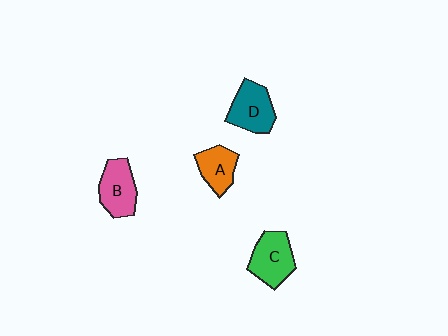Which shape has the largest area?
Shape C (green).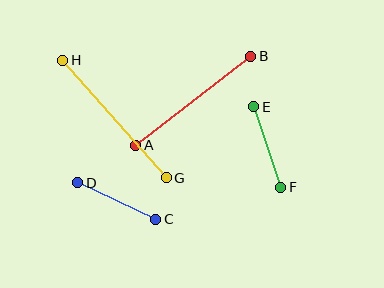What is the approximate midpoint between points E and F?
The midpoint is at approximately (267, 147) pixels.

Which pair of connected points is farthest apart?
Points G and H are farthest apart.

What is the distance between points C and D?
The distance is approximately 86 pixels.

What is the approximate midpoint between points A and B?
The midpoint is at approximately (193, 101) pixels.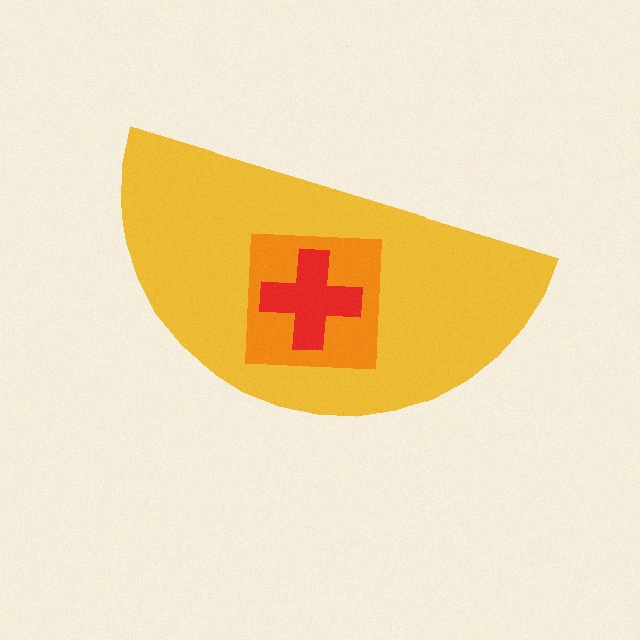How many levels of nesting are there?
3.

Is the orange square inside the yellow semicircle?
Yes.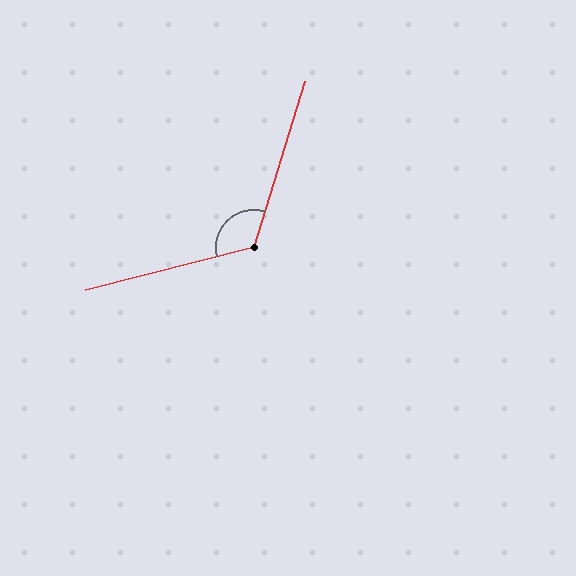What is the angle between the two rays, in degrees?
Approximately 121 degrees.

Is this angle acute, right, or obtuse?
It is obtuse.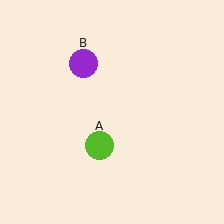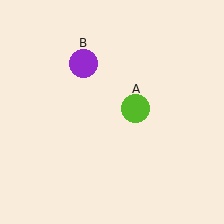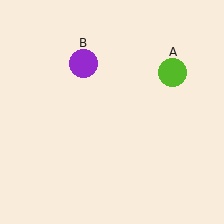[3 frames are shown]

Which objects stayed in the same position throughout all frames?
Purple circle (object B) remained stationary.